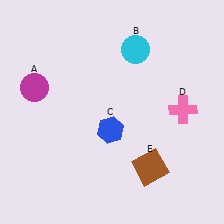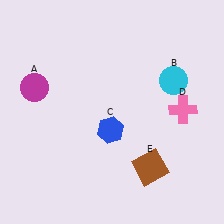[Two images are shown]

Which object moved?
The cyan circle (B) moved right.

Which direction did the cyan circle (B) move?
The cyan circle (B) moved right.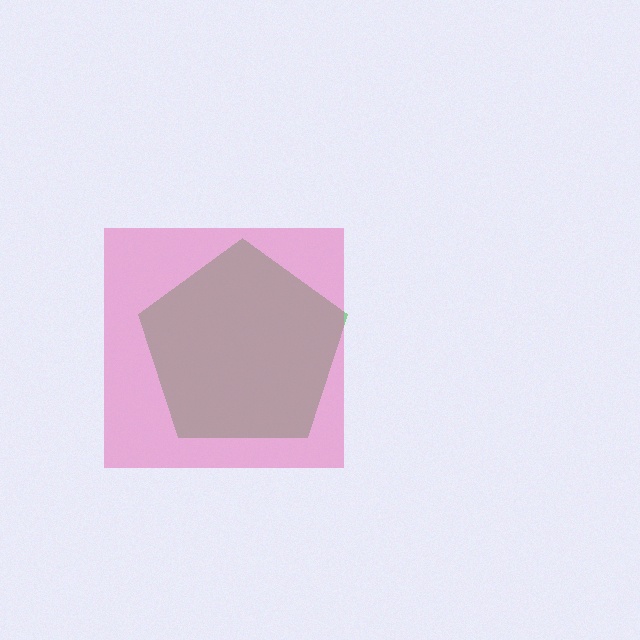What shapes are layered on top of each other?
The layered shapes are: a green pentagon, a pink square.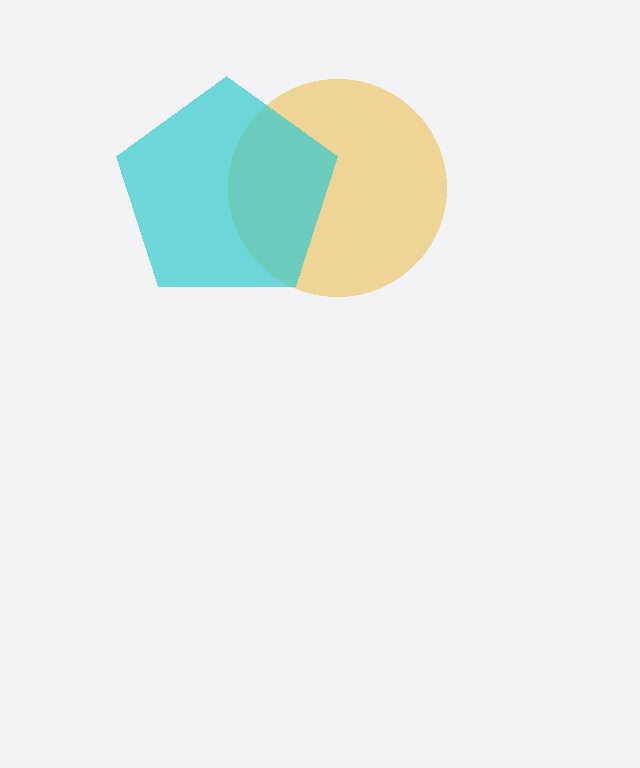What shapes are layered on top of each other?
The layered shapes are: a yellow circle, a cyan pentagon.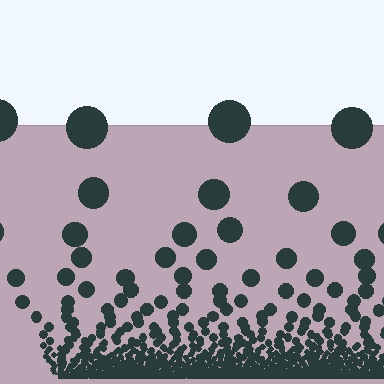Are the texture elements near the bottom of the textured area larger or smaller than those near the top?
Smaller. The gradient is inverted — elements near the bottom are smaller and denser.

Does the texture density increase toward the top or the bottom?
Density increases toward the bottom.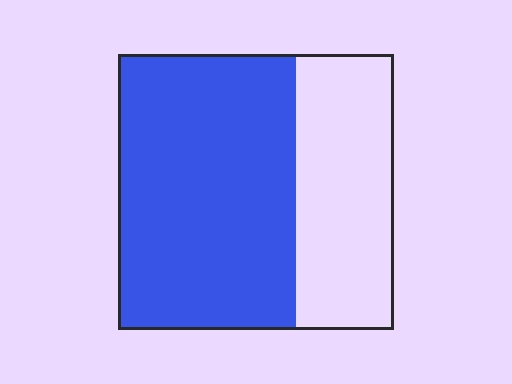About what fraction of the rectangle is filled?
About five eighths (5/8).